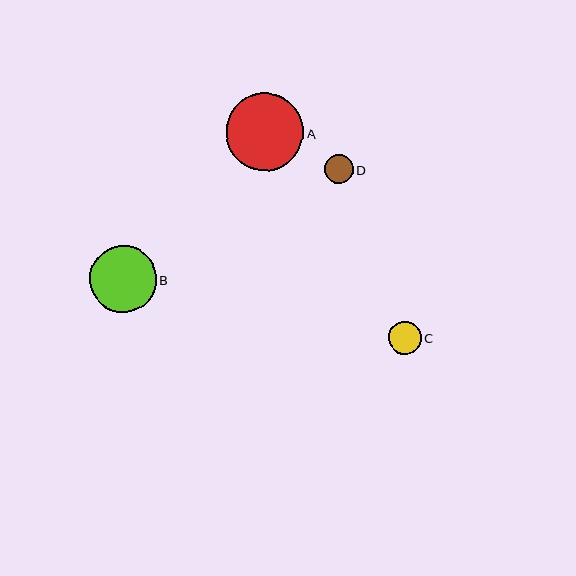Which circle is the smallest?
Circle D is the smallest with a size of approximately 28 pixels.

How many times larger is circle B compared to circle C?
Circle B is approximately 2.0 times the size of circle C.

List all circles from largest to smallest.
From largest to smallest: A, B, C, D.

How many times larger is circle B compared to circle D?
Circle B is approximately 2.3 times the size of circle D.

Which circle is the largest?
Circle A is the largest with a size of approximately 78 pixels.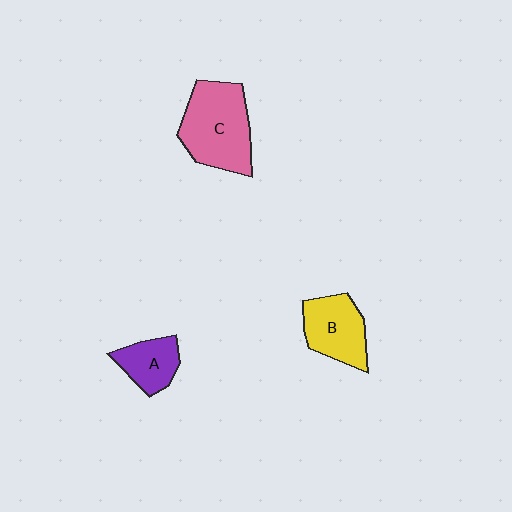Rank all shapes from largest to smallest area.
From largest to smallest: C (pink), B (yellow), A (purple).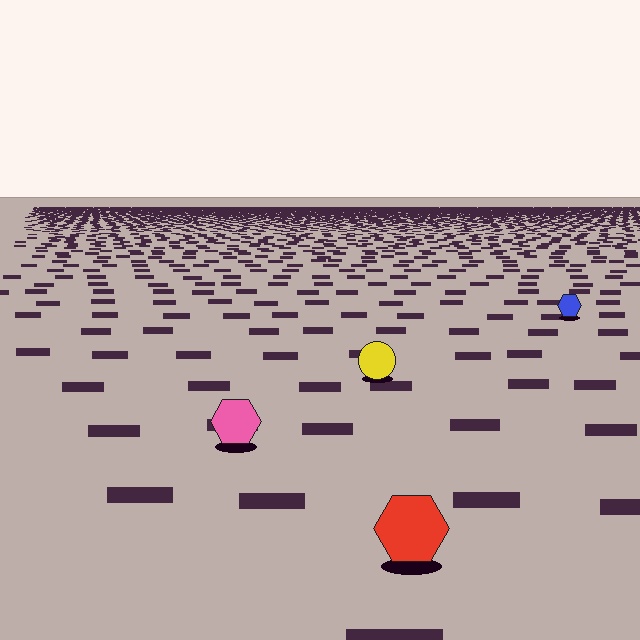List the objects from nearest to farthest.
From nearest to farthest: the red hexagon, the pink hexagon, the yellow circle, the blue hexagon.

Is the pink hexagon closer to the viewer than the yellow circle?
Yes. The pink hexagon is closer — you can tell from the texture gradient: the ground texture is coarser near it.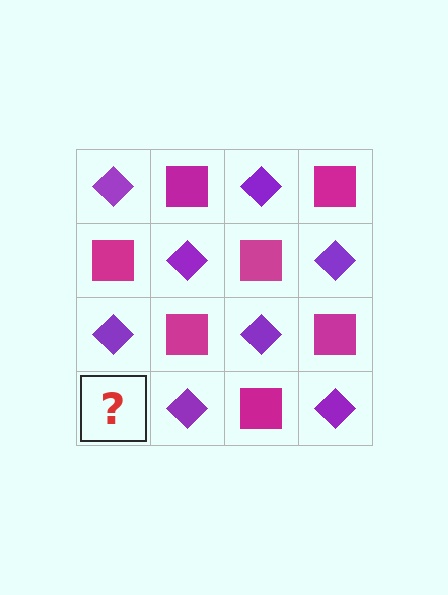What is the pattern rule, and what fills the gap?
The rule is that it alternates purple diamond and magenta square in a checkerboard pattern. The gap should be filled with a magenta square.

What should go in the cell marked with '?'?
The missing cell should contain a magenta square.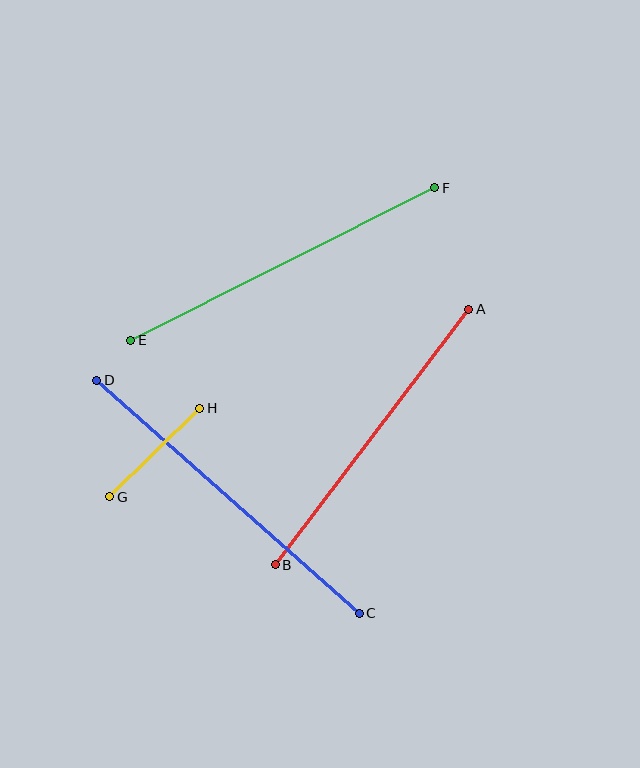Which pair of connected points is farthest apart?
Points C and D are farthest apart.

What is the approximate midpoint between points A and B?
The midpoint is at approximately (372, 437) pixels.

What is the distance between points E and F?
The distance is approximately 340 pixels.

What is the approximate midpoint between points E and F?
The midpoint is at approximately (283, 264) pixels.